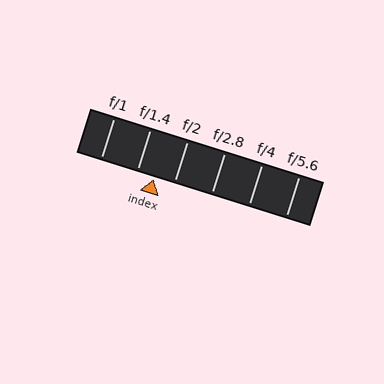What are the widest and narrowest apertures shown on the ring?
The widest aperture shown is f/1 and the narrowest is f/5.6.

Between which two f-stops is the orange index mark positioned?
The index mark is between f/1.4 and f/2.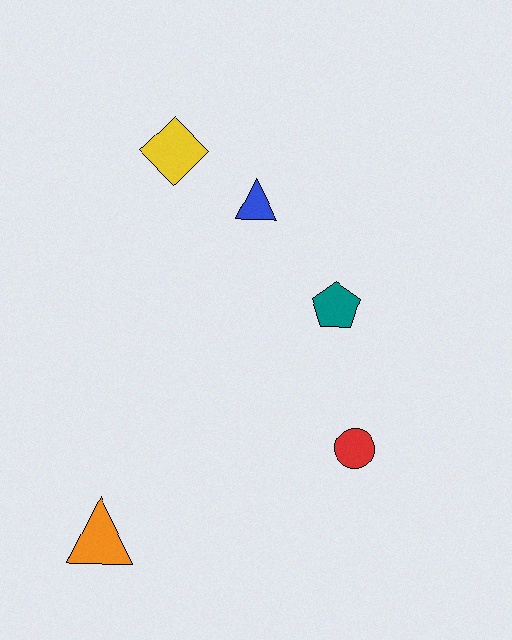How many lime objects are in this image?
There are no lime objects.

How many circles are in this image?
There is 1 circle.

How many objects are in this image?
There are 5 objects.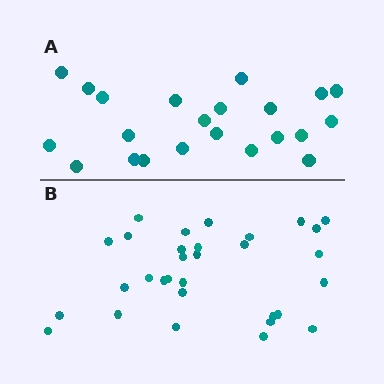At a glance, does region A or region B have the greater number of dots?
Region B (the bottom region) has more dots.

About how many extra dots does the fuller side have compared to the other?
Region B has roughly 8 or so more dots than region A.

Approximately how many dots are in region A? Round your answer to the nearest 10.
About 20 dots. (The exact count is 22, which rounds to 20.)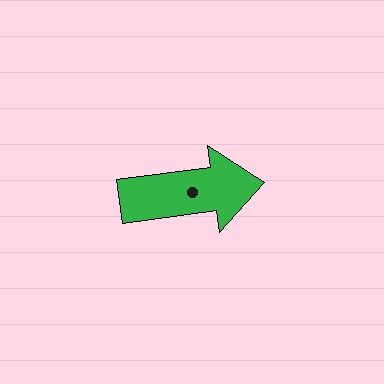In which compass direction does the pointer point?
East.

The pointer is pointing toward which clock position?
Roughly 3 o'clock.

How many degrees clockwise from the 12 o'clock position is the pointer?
Approximately 82 degrees.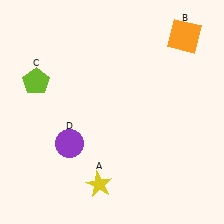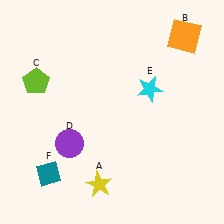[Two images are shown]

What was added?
A cyan star (E), a teal diamond (F) were added in Image 2.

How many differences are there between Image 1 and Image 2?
There are 2 differences between the two images.